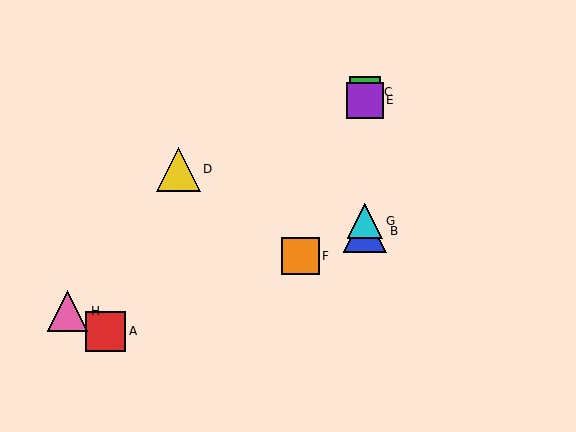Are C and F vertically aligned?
No, C is at x≈365 and F is at x≈300.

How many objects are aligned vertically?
4 objects (B, C, E, G) are aligned vertically.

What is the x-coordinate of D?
Object D is at x≈178.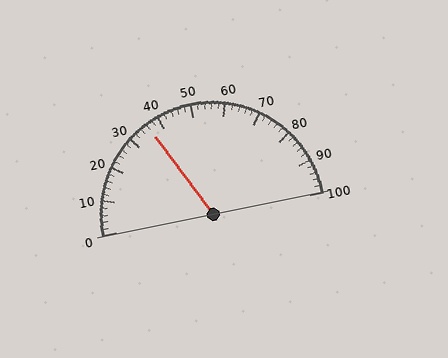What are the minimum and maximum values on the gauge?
The gauge ranges from 0 to 100.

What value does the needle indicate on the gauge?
The needle indicates approximately 36.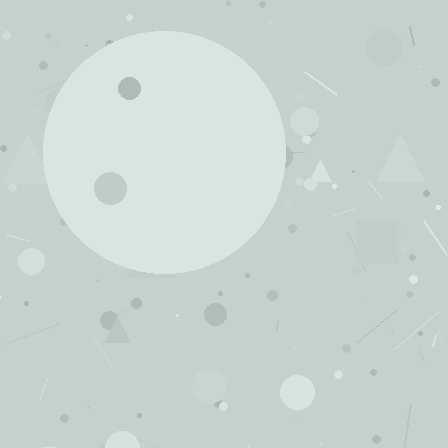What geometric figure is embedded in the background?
A circle is embedded in the background.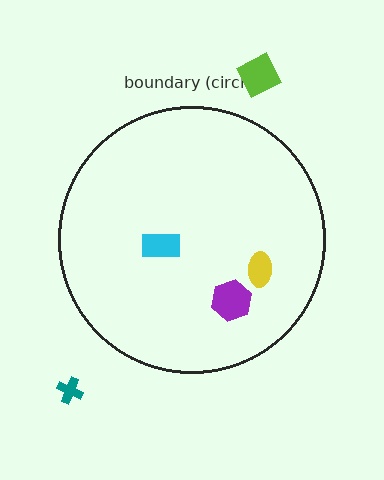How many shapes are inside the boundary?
3 inside, 2 outside.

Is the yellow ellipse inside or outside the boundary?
Inside.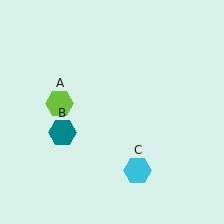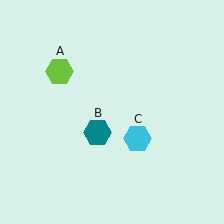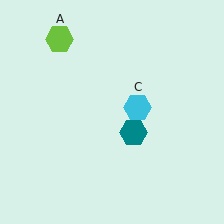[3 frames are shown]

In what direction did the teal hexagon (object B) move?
The teal hexagon (object B) moved right.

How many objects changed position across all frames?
3 objects changed position: lime hexagon (object A), teal hexagon (object B), cyan hexagon (object C).